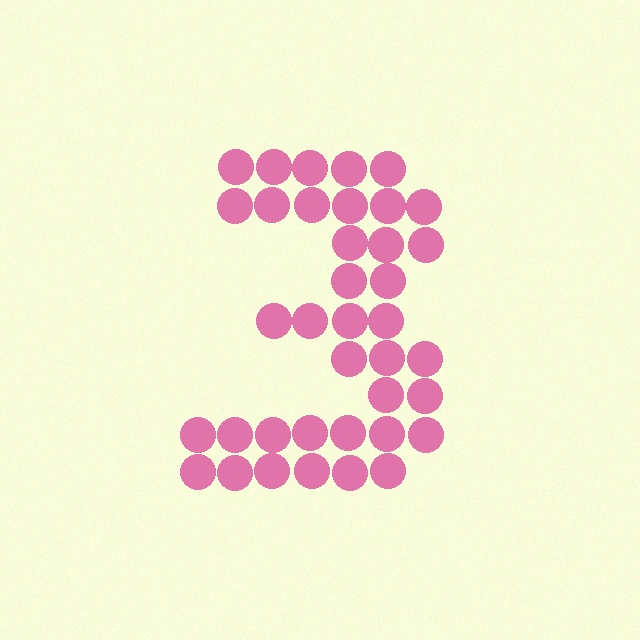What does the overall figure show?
The overall figure shows the digit 3.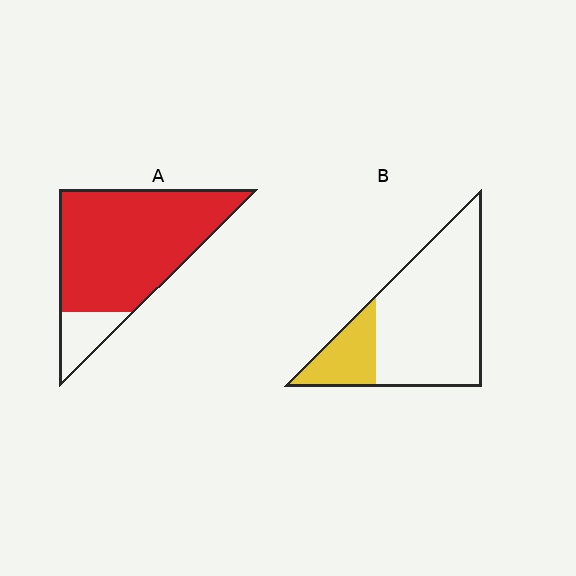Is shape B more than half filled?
No.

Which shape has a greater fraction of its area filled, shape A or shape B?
Shape A.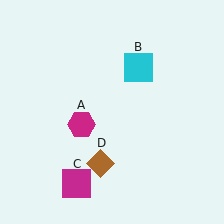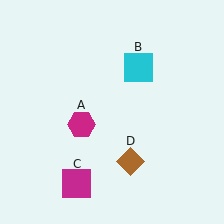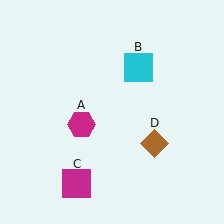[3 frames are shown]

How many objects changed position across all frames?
1 object changed position: brown diamond (object D).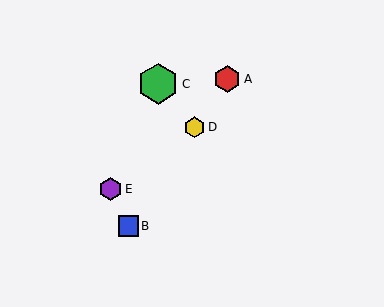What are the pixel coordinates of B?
Object B is at (128, 226).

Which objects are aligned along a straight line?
Objects A, B, D are aligned along a straight line.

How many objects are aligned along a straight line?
3 objects (A, B, D) are aligned along a straight line.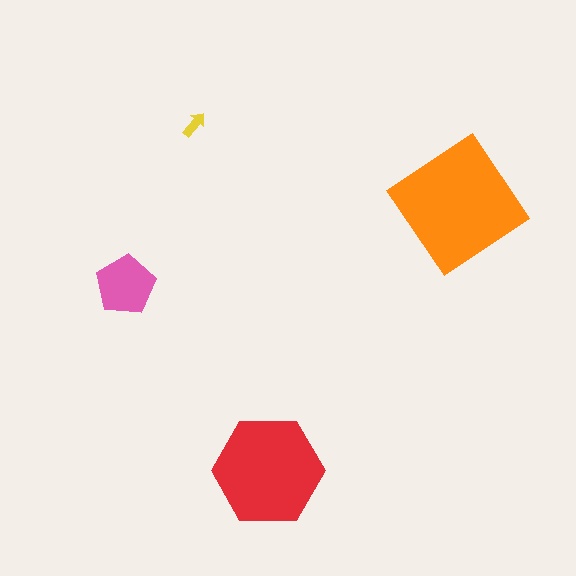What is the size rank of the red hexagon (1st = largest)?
2nd.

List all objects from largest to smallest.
The orange diamond, the red hexagon, the pink pentagon, the yellow arrow.